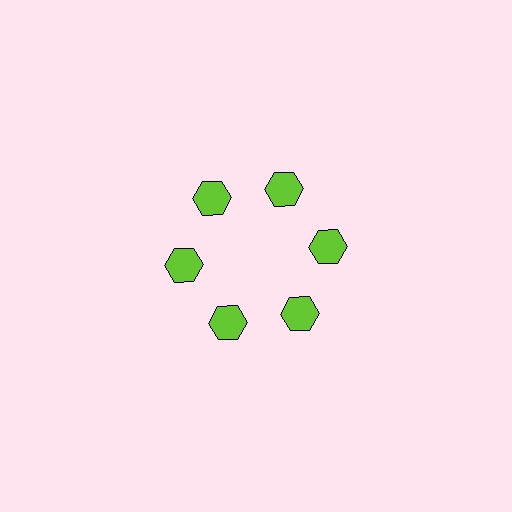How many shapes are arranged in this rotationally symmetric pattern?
There are 6 shapes, arranged in 6 groups of 1.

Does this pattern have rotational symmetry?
Yes, this pattern has 6-fold rotational symmetry. It looks the same after rotating 60 degrees around the center.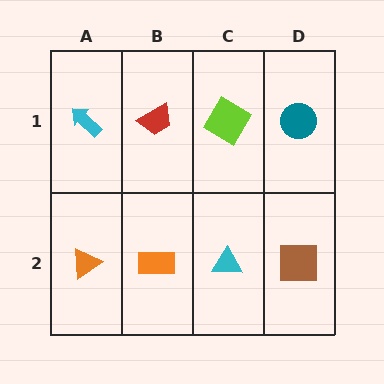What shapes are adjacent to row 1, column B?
An orange rectangle (row 2, column B), a cyan arrow (row 1, column A), a lime diamond (row 1, column C).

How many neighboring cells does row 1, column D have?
2.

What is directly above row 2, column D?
A teal circle.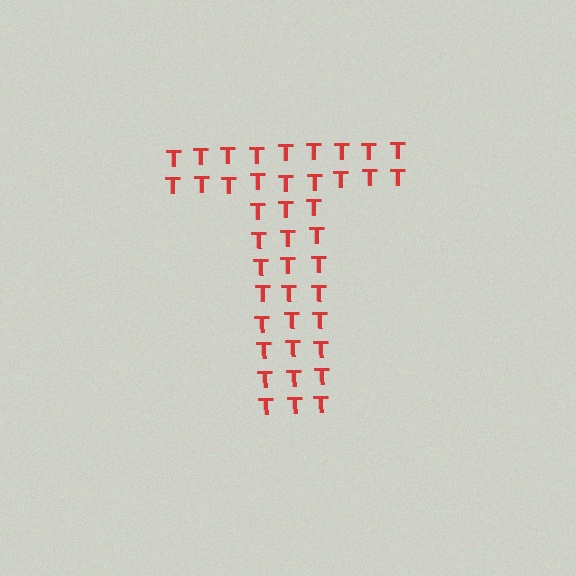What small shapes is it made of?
It is made of small letter T's.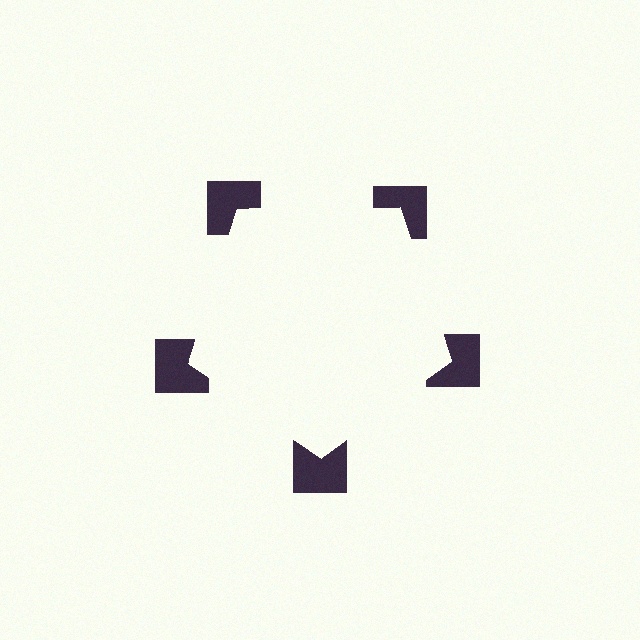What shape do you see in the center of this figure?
An illusory pentagon — its edges are inferred from the aligned wedge cuts in the notched squares, not physically drawn.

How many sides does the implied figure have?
5 sides.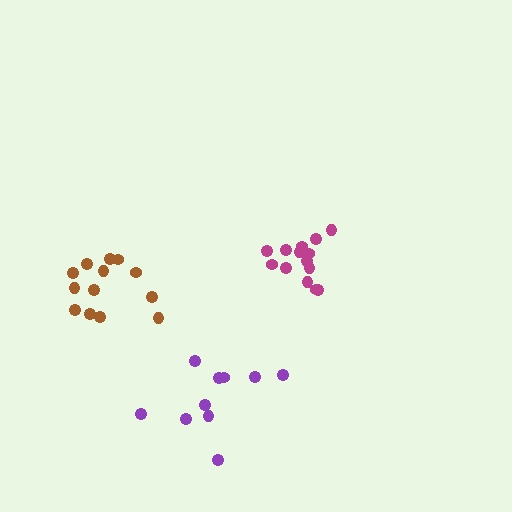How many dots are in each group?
Group 1: 14 dots, Group 2: 10 dots, Group 3: 13 dots (37 total).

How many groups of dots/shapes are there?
There are 3 groups.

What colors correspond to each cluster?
The clusters are colored: magenta, purple, brown.